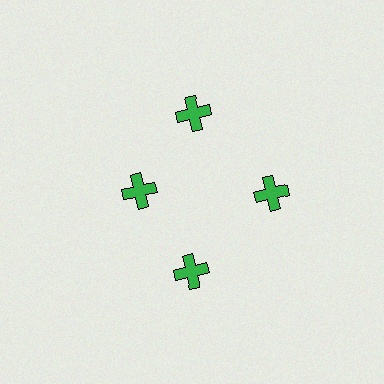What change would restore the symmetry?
The symmetry would be restored by moving it outward, back onto the ring so that all 4 crosses sit at equal angles and equal distance from the center.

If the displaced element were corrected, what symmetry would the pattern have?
It would have 4-fold rotational symmetry — the pattern would map onto itself every 90 degrees.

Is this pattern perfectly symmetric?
No. The 4 green crosses are arranged in a ring, but one element near the 9 o'clock position is pulled inward toward the center, breaking the 4-fold rotational symmetry.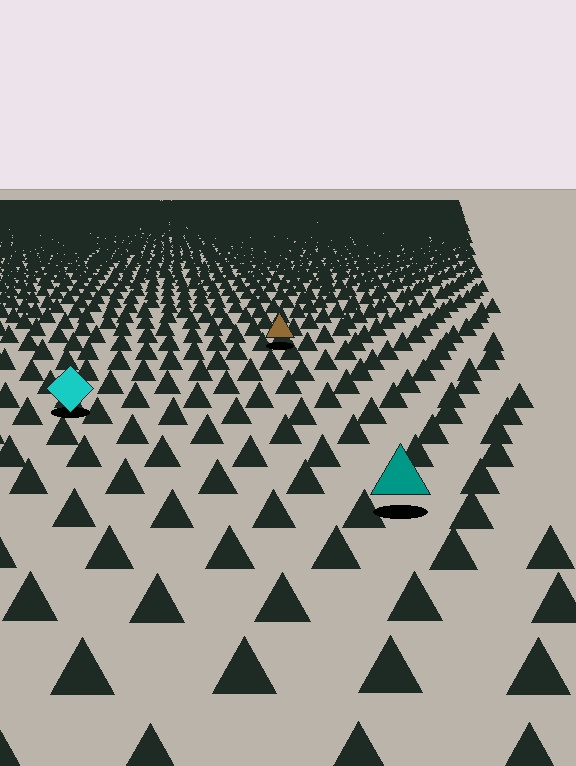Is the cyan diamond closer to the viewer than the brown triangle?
Yes. The cyan diamond is closer — you can tell from the texture gradient: the ground texture is coarser near it.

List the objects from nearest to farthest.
From nearest to farthest: the teal triangle, the cyan diamond, the brown triangle.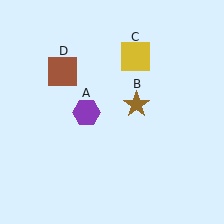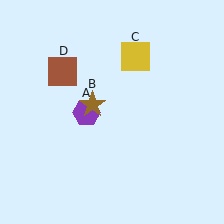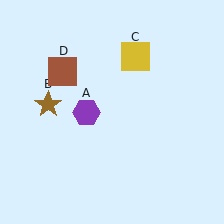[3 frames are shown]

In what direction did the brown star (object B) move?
The brown star (object B) moved left.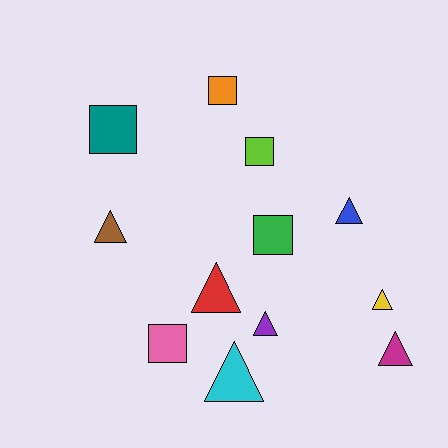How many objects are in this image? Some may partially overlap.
There are 12 objects.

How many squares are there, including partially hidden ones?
There are 5 squares.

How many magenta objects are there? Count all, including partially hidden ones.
There is 1 magenta object.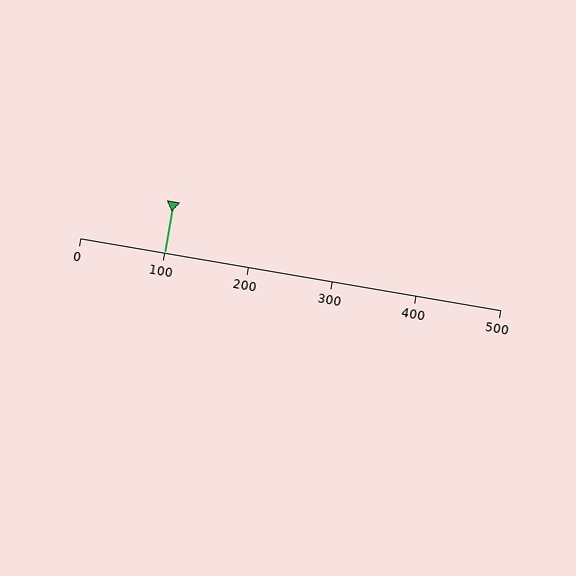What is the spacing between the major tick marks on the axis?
The major ticks are spaced 100 apart.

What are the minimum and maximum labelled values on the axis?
The axis runs from 0 to 500.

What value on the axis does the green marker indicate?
The marker indicates approximately 100.